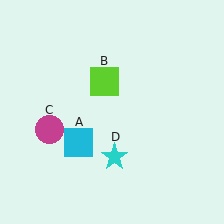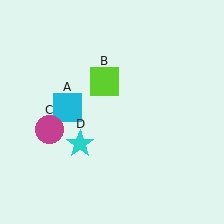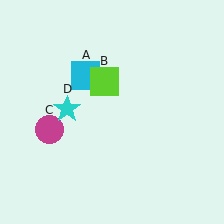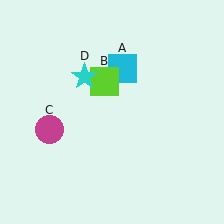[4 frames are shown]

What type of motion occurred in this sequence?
The cyan square (object A), cyan star (object D) rotated clockwise around the center of the scene.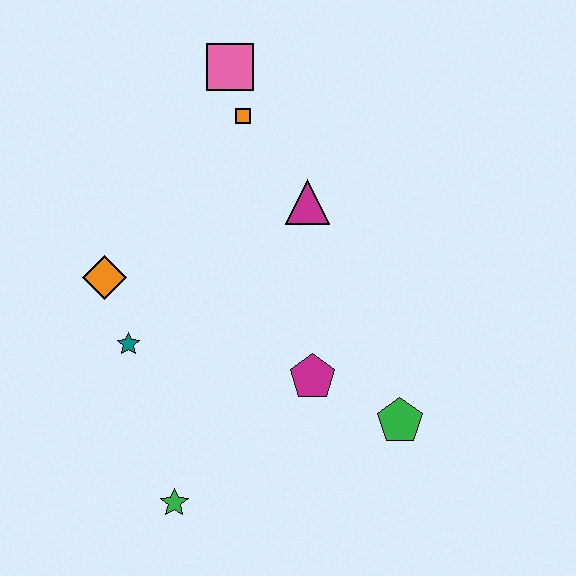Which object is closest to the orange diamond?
The teal star is closest to the orange diamond.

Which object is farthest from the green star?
The pink square is farthest from the green star.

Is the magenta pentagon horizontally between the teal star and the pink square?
No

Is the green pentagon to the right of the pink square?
Yes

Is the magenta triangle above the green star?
Yes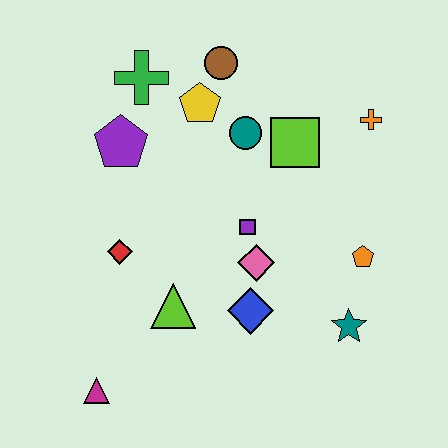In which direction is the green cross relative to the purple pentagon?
The green cross is above the purple pentagon.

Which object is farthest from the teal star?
The green cross is farthest from the teal star.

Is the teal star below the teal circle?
Yes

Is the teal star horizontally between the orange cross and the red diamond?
Yes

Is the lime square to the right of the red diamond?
Yes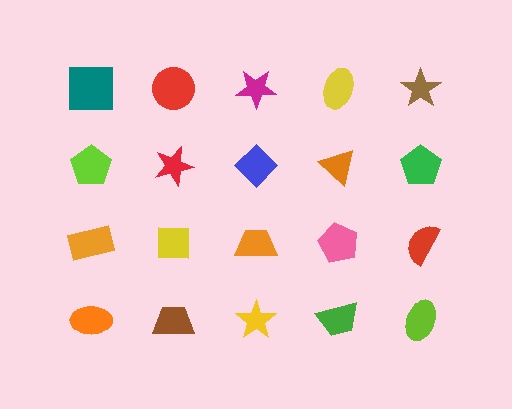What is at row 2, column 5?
A green pentagon.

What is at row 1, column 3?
A magenta star.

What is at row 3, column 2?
A yellow square.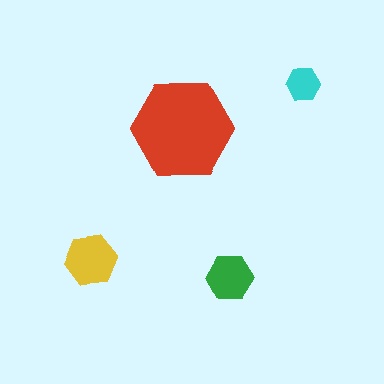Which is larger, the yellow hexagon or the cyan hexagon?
The yellow one.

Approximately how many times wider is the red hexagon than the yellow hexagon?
About 2 times wider.